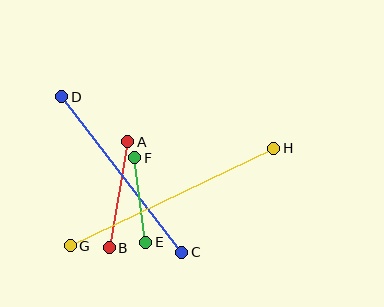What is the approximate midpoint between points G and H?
The midpoint is at approximately (172, 197) pixels.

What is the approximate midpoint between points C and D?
The midpoint is at approximately (122, 175) pixels.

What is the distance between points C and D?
The distance is approximately 196 pixels.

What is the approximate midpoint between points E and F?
The midpoint is at approximately (140, 200) pixels.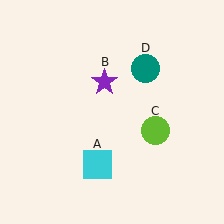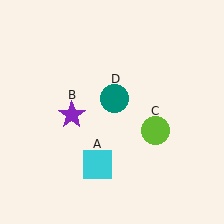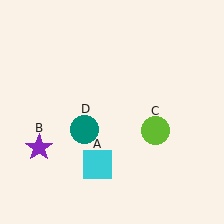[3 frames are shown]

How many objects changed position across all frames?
2 objects changed position: purple star (object B), teal circle (object D).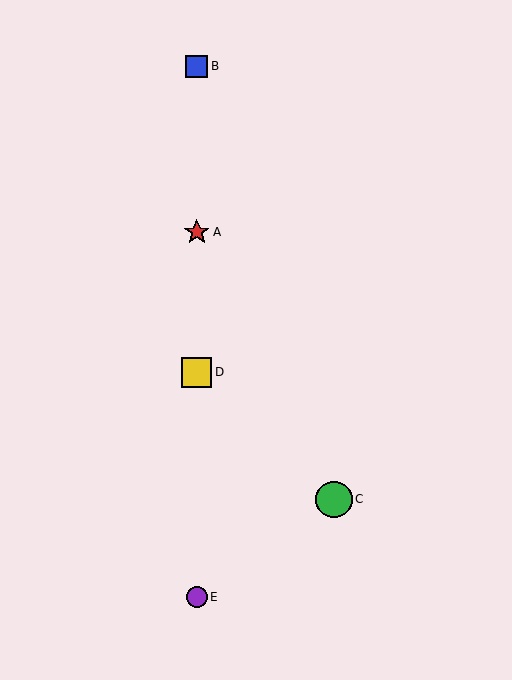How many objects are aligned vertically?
4 objects (A, B, D, E) are aligned vertically.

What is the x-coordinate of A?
Object A is at x≈197.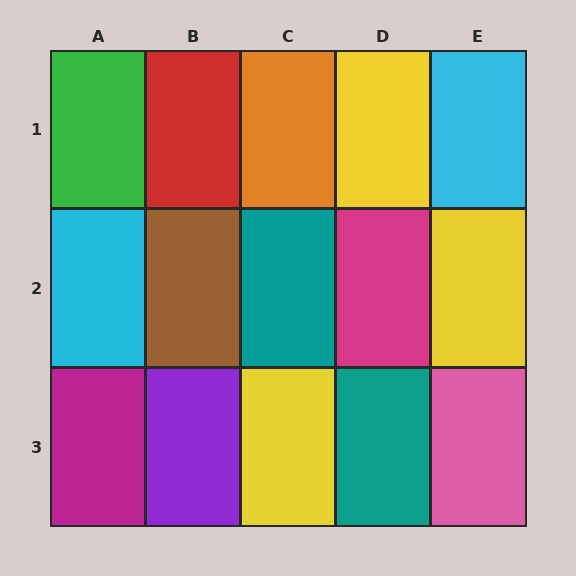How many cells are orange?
1 cell is orange.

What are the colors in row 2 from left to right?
Cyan, brown, teal, magenta, yellow.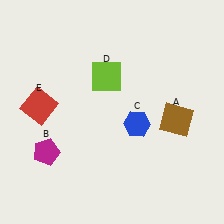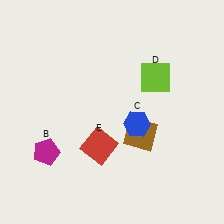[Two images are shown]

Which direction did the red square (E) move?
The red square (E) moved right.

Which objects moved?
The objects that moved are: the brown square (A), the lime square (D), the red square (E).